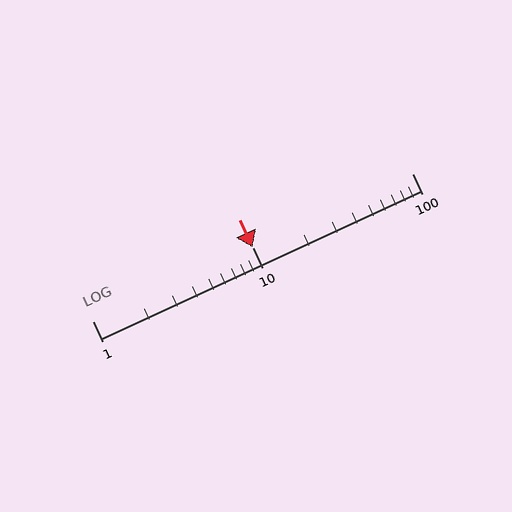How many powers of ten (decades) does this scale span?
The scale spans 2 decades, from 1 to 100.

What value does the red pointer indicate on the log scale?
The pointer indicates approximately 10.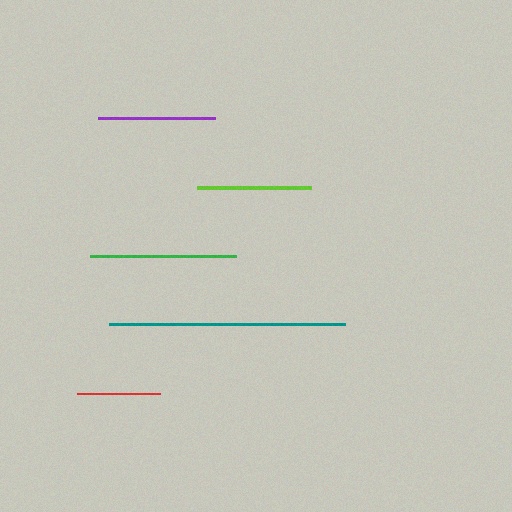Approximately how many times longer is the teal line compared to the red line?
The teal line is approximately 2.8 times the length of the red line.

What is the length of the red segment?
The red segment is approximately 83 pixels long.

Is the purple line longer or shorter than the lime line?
The purple line is longer than the lime line.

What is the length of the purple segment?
The purple segment is approximately 118 pixels long.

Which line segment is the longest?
The teal line is the longest at approximately 236 pixels.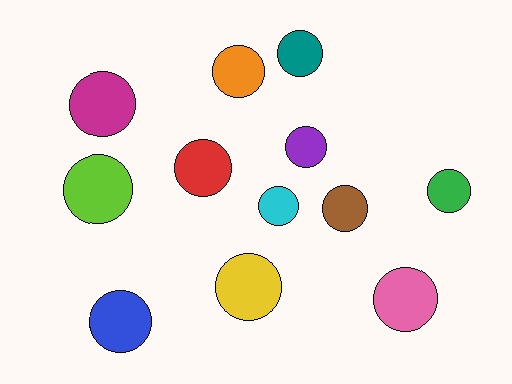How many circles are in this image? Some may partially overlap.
There are 12 circles.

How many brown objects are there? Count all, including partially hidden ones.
There is 1 brown object.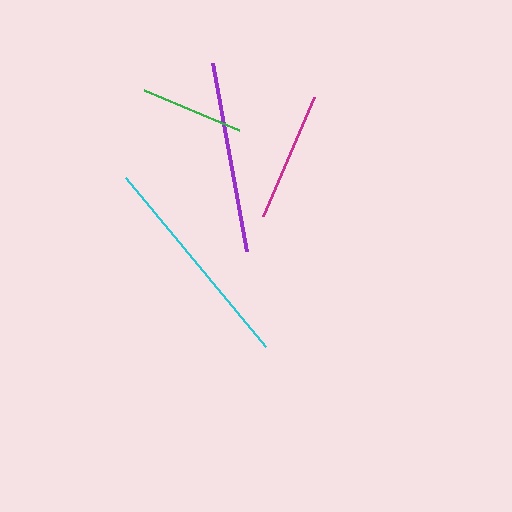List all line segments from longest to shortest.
From longest to shortest: cyan, purple, magenta, green.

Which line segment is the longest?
The cyan line is the longest at approximately 219 pixels.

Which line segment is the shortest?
The green line is the shortest at approximately 103 pixels.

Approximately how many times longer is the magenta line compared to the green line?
The magenta line is approximately 1.3 times the length of the green line.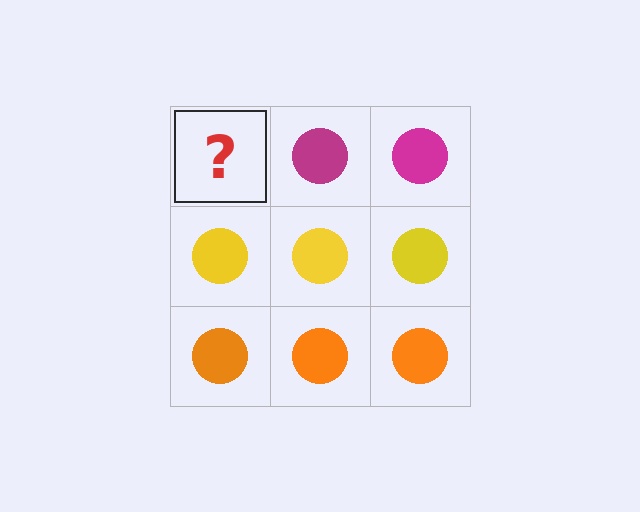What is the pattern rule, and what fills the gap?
The rule is that each row has a consistent color. The gap should be filled with a magenta circle.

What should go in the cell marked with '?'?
The missing cell should contain a magenta circle.